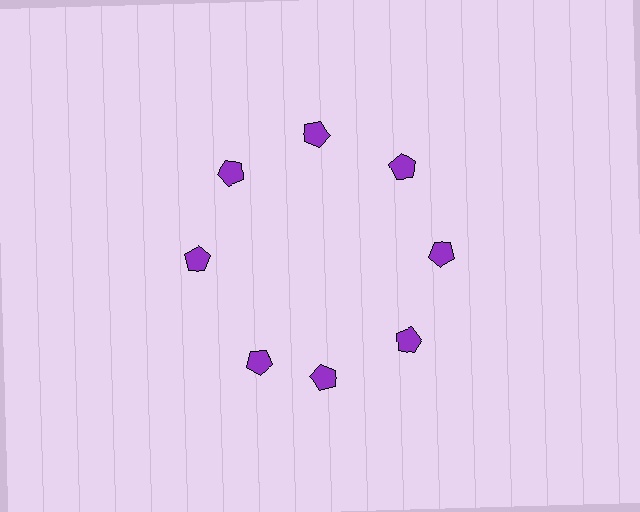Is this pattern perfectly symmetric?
No. The 8 purple pentagons are arranged in a ring, but one element near the 8 o'clock position is rotated out of alignment along the ring, breaking the 8-fold rotational symmetry.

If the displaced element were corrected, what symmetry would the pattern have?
It would have 8-fold rotational symmetry — the pattern would map onto itself every 45 degrees.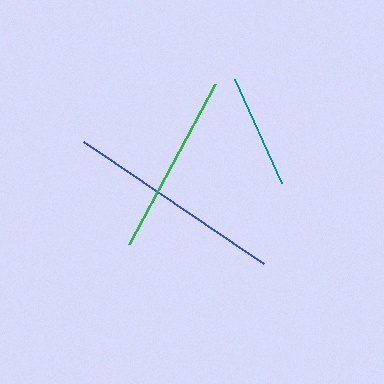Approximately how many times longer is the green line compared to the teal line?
The green line is approximately 1.6 times the length of the teal line.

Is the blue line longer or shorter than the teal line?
The blue line is longer than the teal line.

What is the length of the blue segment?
The blue segment is approximately 217 pixels long.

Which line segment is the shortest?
The teal line is the shortest at approximately 114 pixels.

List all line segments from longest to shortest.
From longest to shortest: blue, green, teal.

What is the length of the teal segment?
The teal segment is approximately 114 pixels long.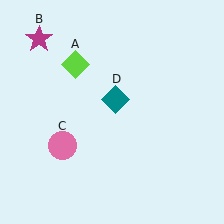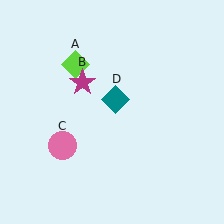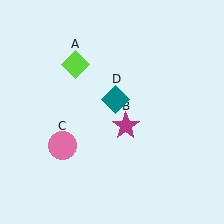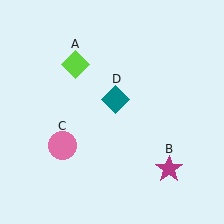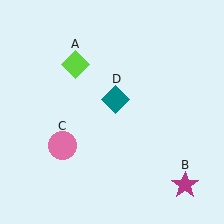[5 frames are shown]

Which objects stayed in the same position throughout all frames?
Lime diamond (object A) and pink circle (object C) and teal diamond (object D) remained stationary.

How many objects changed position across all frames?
1 object changed position: magenta star (object B).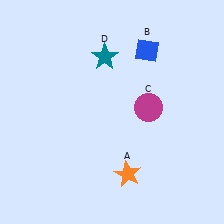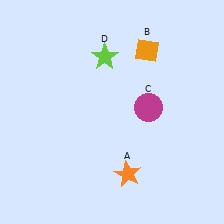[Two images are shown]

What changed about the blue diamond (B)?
In Image 1, B is blue. In Image 2, it changed to orange.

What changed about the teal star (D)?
In Image 1, D is teal. In Image 2, it changed to lime.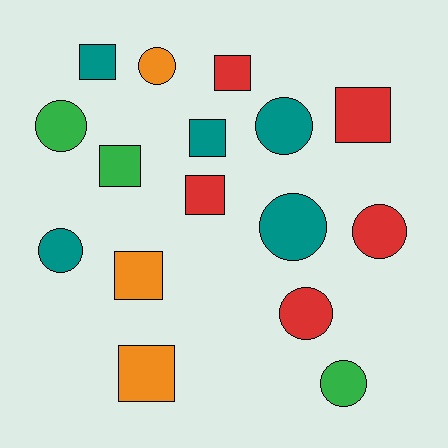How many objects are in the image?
There are 16 objects.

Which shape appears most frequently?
Square, with 8 objects.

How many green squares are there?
There is 1 green square.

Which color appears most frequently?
Red, with 5 objects.